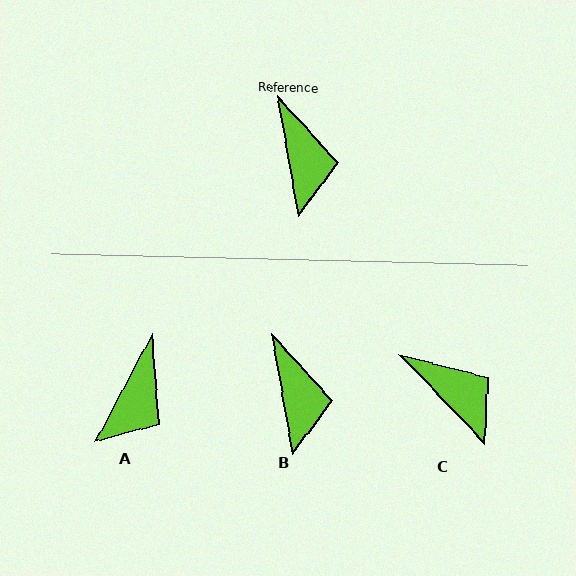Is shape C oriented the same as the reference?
No, it is off by about 34 degrees.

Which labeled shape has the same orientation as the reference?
B.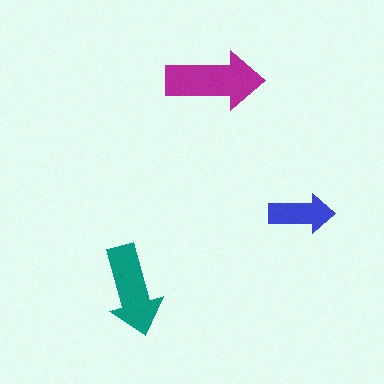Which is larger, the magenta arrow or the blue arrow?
The magenta one.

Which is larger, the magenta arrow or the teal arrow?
The magenta one.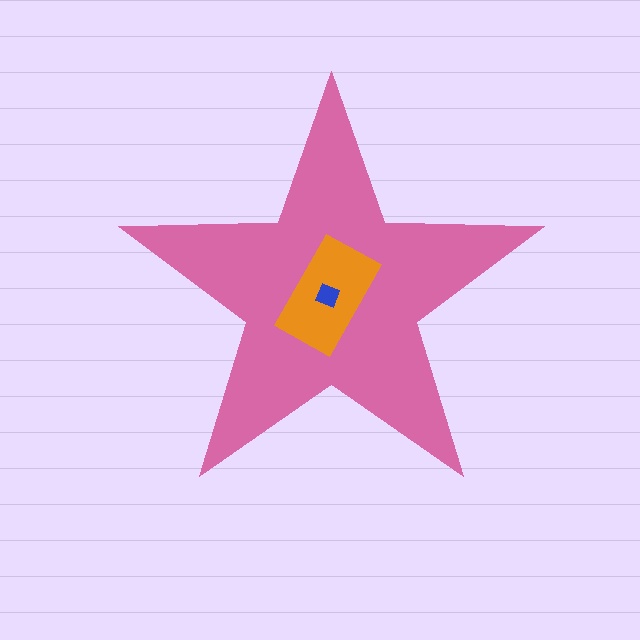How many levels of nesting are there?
3.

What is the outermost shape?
The pink star.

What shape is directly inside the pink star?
The orange rectangle.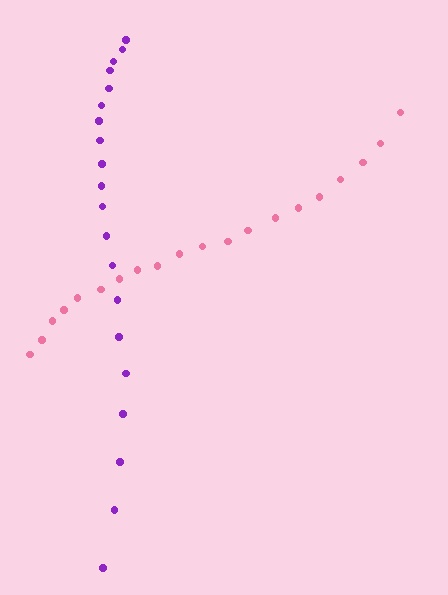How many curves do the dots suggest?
There are 2 distinct paths.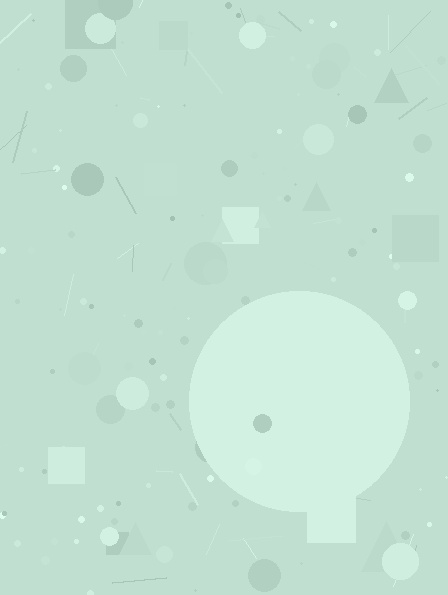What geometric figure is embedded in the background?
A circle is embedded in the background.